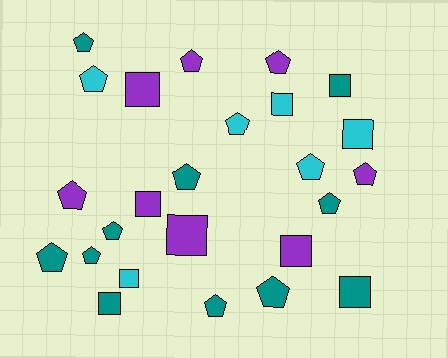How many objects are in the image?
There are 25 objects.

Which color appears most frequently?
Teal, with 11 objects.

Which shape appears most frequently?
Pentagon, with 15 objects.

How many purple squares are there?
There are 4 purple squares.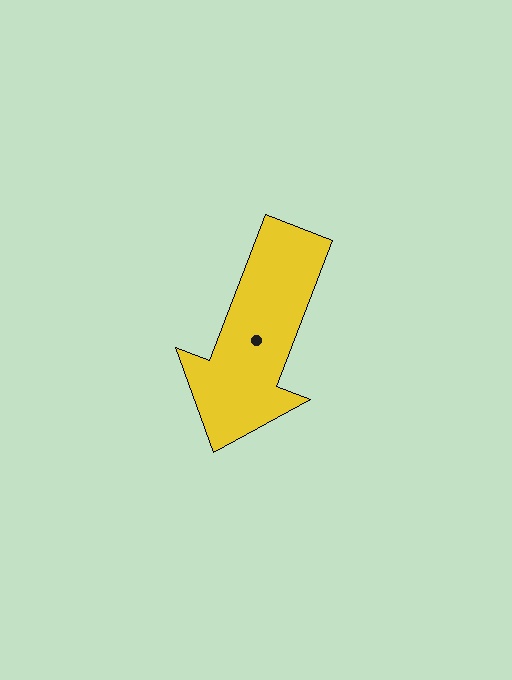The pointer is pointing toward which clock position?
Roughly 7 o'clock.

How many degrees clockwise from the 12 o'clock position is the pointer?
Approximately 201 degrees.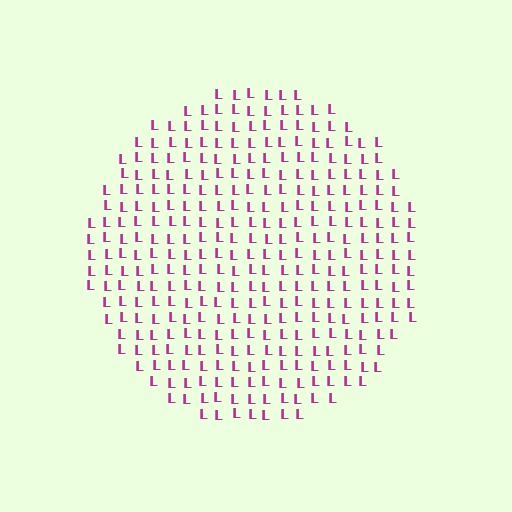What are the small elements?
The small elements are letter L's.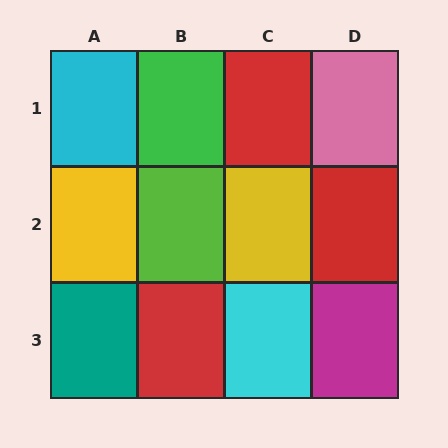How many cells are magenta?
1 cell is magenta.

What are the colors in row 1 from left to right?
Cyan, green, red, pink.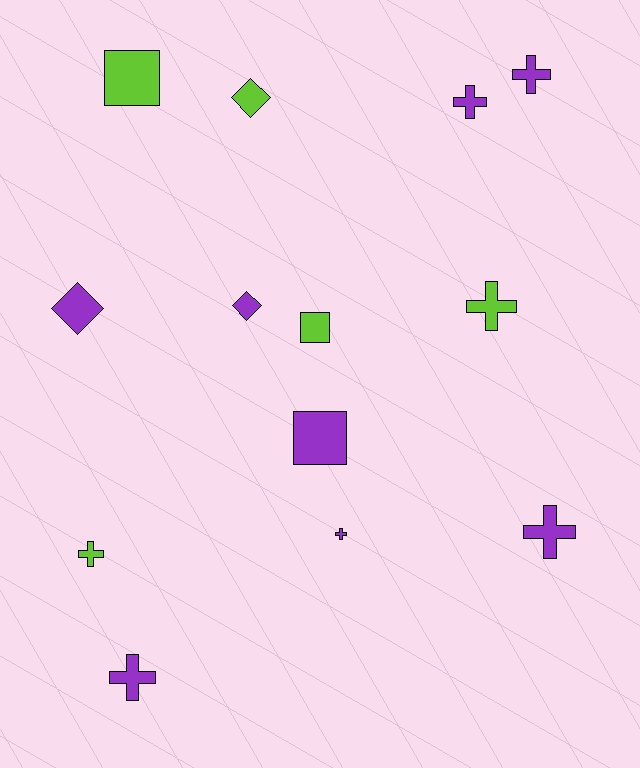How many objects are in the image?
There are 13 objects.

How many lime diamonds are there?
There is 1 lime diamond.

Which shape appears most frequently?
Cross, with 7 objects.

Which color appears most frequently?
Purple, with 8 objects.